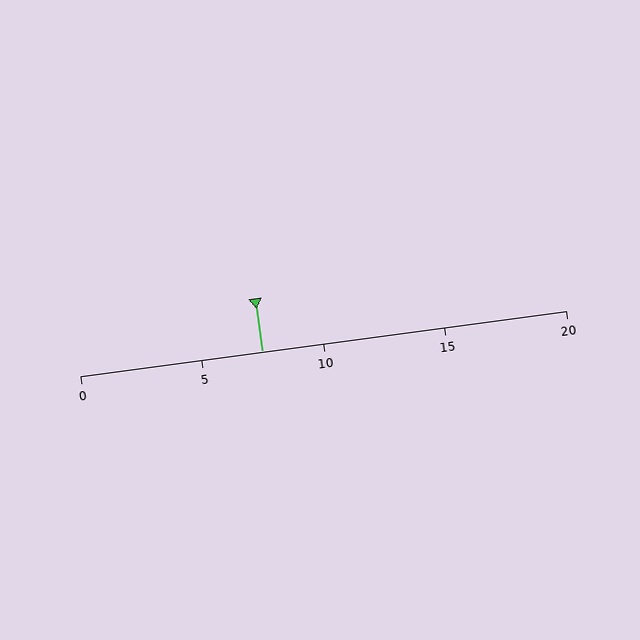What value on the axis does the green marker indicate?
The marker indicates approximately 7.5.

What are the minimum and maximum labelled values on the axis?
The axis runs from 0 to 20.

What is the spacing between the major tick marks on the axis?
The major ticks are spaced 5 apart.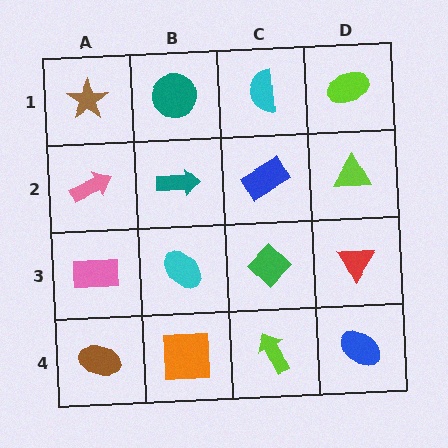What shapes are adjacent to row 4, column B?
A cyan ellipse (row 3, column B), a brown ellipse (row 4, column A), a lime arrow (row 4, column C).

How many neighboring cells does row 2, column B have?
4.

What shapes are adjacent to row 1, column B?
A teal arrow (row 2, column B), a brown star (row 1, column A), a cyan semicircle (row 1, column C).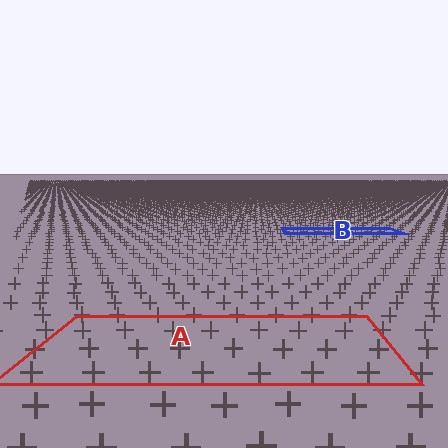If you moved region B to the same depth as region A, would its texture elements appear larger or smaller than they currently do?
They would appear larger. At a closer depth, the same texture elements are projected at a bigger on-screen size.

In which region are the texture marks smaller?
The texture marks are smaller in region B, because it is farther away.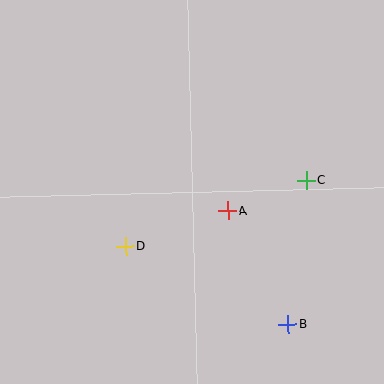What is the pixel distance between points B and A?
The distance between B and A is 128 pixels.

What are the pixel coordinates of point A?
Point A is at (228, 211).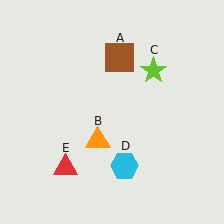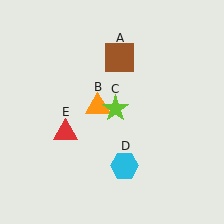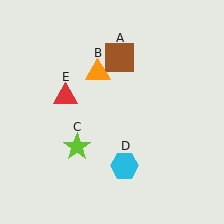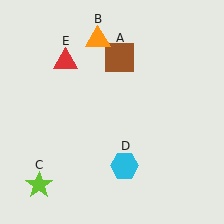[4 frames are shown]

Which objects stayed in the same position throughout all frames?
Brown square (object A) and cyan hexagon (object D) remained stationary.